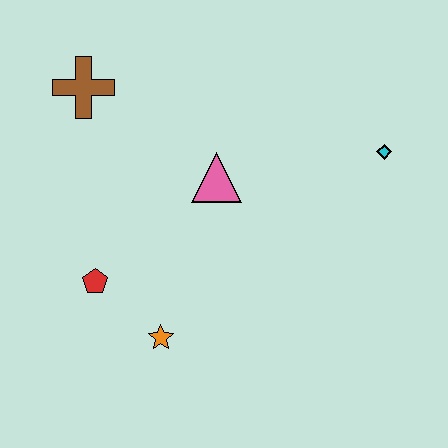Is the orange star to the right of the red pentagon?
Yes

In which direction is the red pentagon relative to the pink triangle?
The red pentagon is to the left of the pink triangle.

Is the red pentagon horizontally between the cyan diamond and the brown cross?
Yes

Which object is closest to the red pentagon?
The orange star is closest to the red pentagon.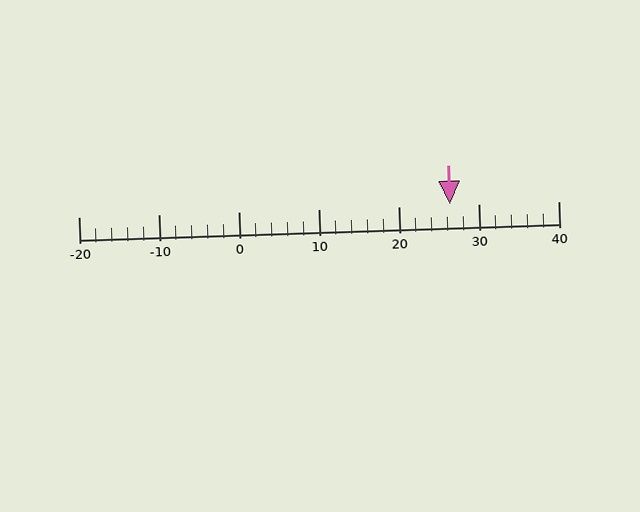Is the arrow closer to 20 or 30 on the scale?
The arrow is closer to 30.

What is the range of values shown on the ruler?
The ruler shows values from -20 to 40.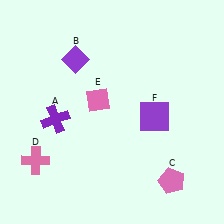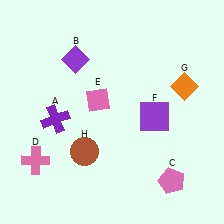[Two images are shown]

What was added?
An orange diamond (G), a brown circle (H) were added in Image 2.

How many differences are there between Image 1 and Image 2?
There are 2 differences between the two images.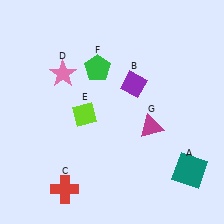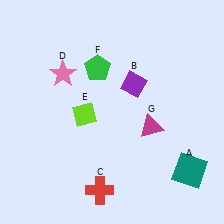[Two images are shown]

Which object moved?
The red cross (C) moved right.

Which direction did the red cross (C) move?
The red cross (C) moved right.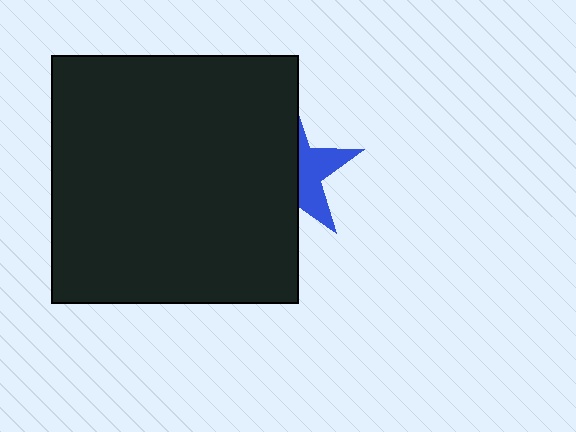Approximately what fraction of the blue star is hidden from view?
Roughly 61% of the blue star is hidden behind the black square.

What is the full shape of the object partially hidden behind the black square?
The partially hidden object is a blue star.